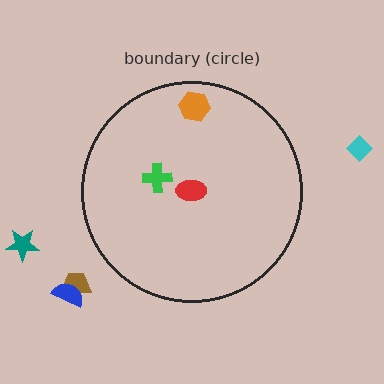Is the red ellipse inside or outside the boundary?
Inside.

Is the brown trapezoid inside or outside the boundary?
Outside.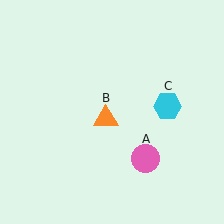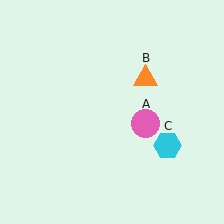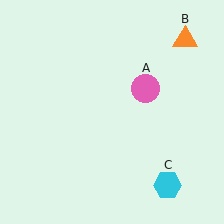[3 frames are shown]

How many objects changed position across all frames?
3 objects changed position: pink circle (object A), orange triangle (object B), cyan hexagon (object C).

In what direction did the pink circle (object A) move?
The pink circle (object A) moved up.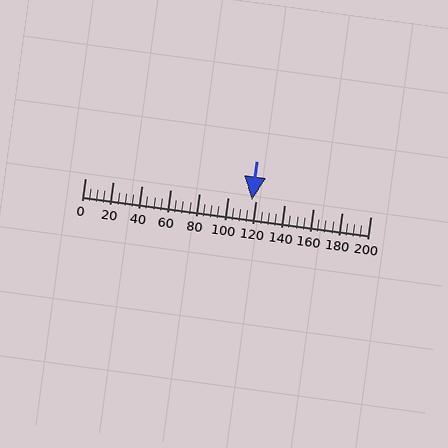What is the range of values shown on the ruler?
The ruler shows values from 0 to 200.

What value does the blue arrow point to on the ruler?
The blue arrow points to approximately 117.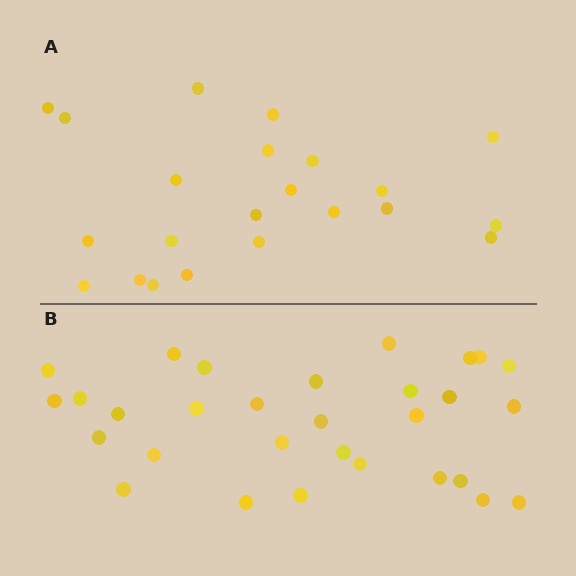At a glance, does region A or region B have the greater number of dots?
Region B (the bottom region) has more dots.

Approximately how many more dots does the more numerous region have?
Region B has roughly 8 or so more dots than region A.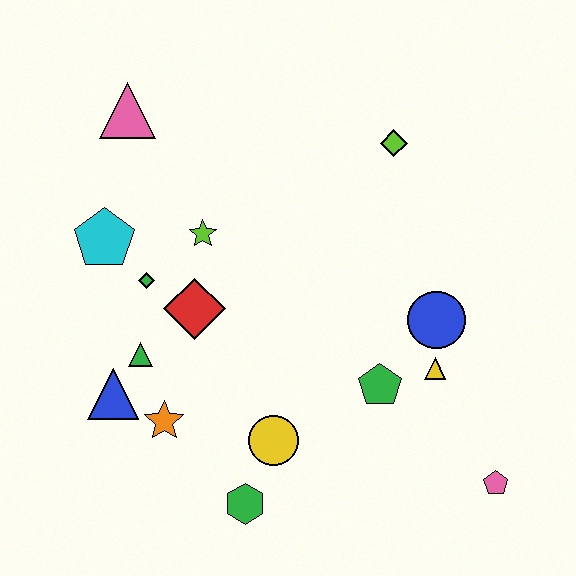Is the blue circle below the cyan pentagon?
Yes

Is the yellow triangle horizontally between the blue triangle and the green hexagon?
No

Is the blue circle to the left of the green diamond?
No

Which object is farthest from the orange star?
The lime diamond is farthest from the orange star.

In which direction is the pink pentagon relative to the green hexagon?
The pink pentagon is to the right of the green hexagon.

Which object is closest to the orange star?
The blue triangle is closest to the orange star.